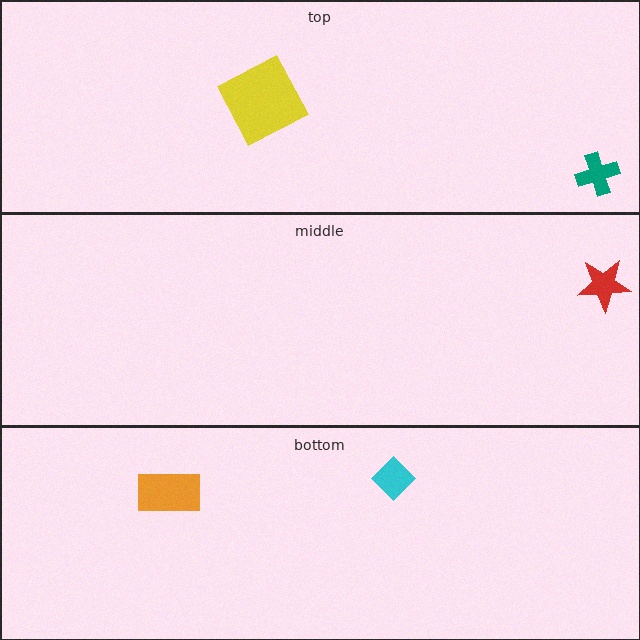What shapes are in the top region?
The teal cross, the yellow square.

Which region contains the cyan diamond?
The bottom region.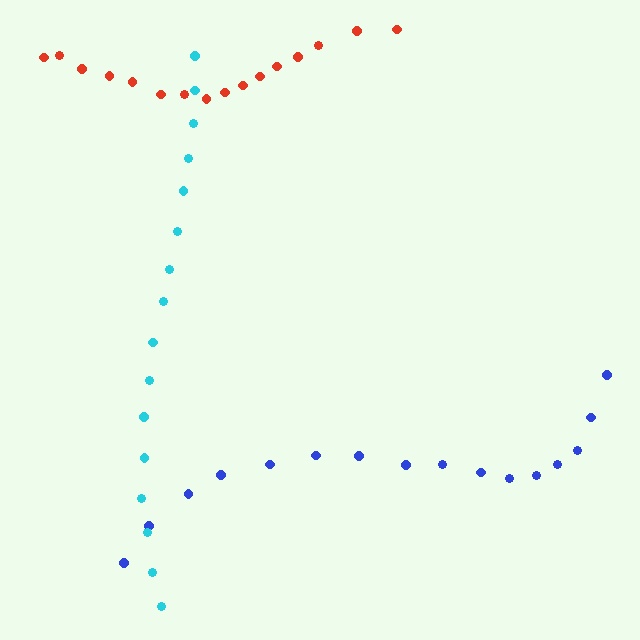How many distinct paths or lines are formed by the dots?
There are 3 distinct paths.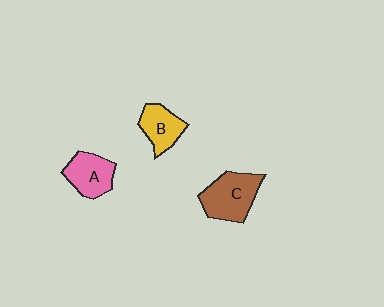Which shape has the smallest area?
Shape B (yellow).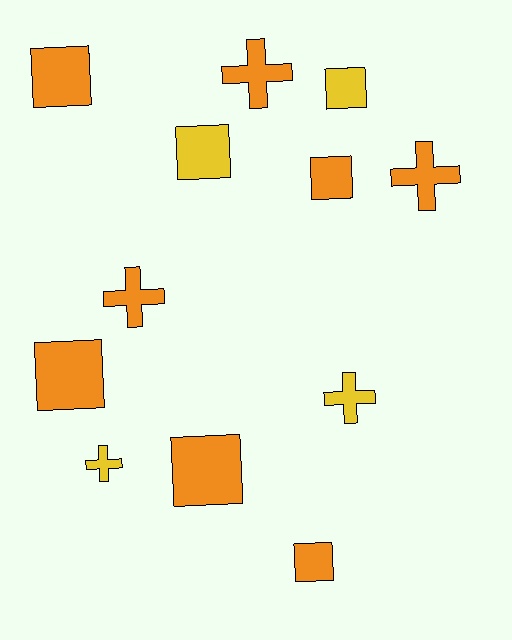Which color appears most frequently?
Orange, with 8 objects.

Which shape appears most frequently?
Square, with 7 objects.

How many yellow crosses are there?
There are 2 yellow crosses.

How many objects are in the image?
There are 12 objects.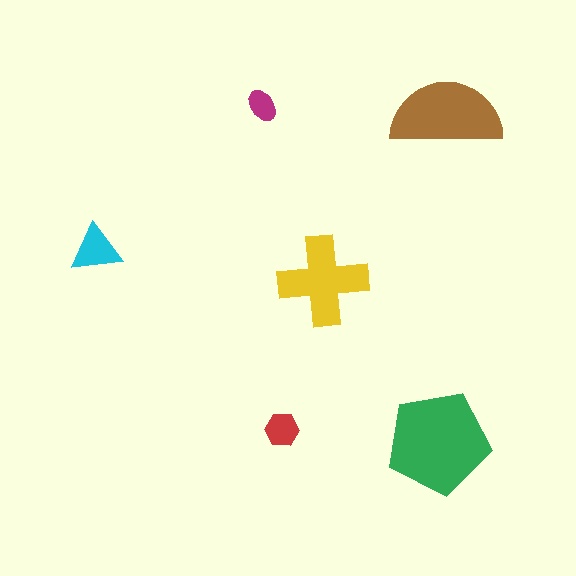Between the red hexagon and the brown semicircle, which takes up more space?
The brown semicircle.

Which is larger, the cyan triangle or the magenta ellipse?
The cyan triangle.